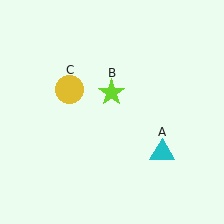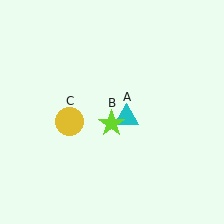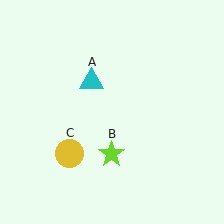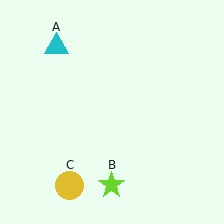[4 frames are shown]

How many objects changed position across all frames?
3 objects changed position: cyan triangle (object A), lime star (object B), yellow circle (object C).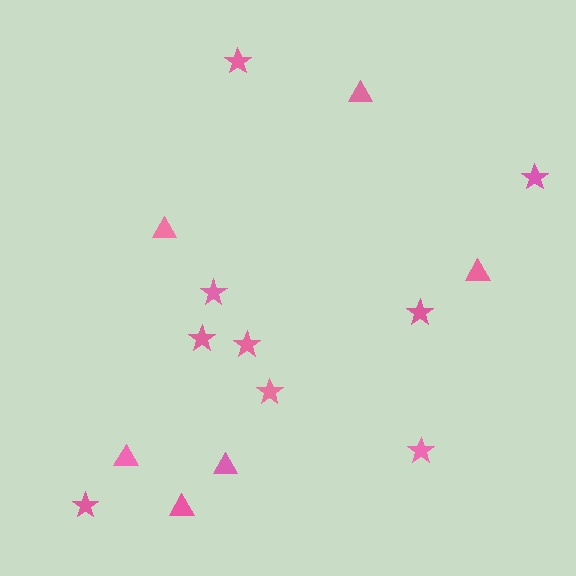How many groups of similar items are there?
There are 2 groups: one group of triangles (6) and one group of stars (9).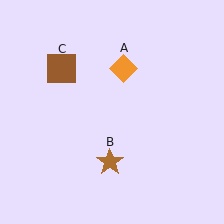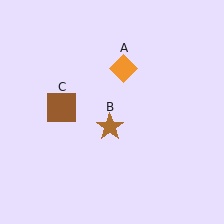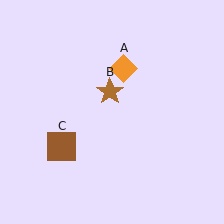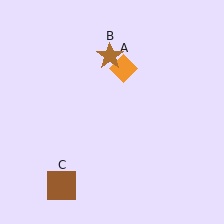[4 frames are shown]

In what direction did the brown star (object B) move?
The brown star (object B) moved up.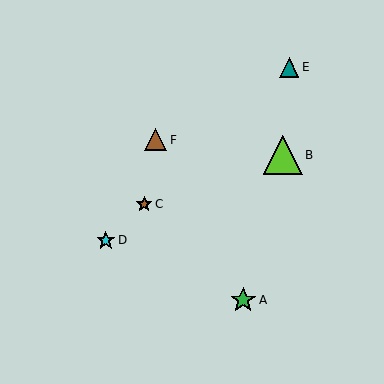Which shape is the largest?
The lime triangle (labeled B) is the largest.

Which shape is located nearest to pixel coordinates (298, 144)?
The lime triangle (labeled B) at (283, 155) is nearest to that location.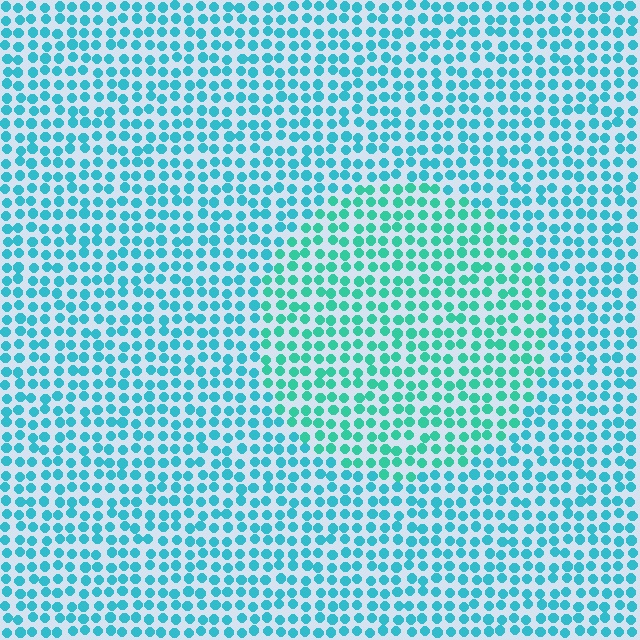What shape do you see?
I see a circle.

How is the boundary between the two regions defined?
The boundary is defined purely by a slight shift in hue (about 24 degrees). Spacing, size, and orientation are identical on both sides.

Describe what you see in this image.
The image is filled with small cyan elements in a uniform arrangement. A circle-shaped region is visible where the elements are tinted to a slightly different hue, forming a subtle color boundary.